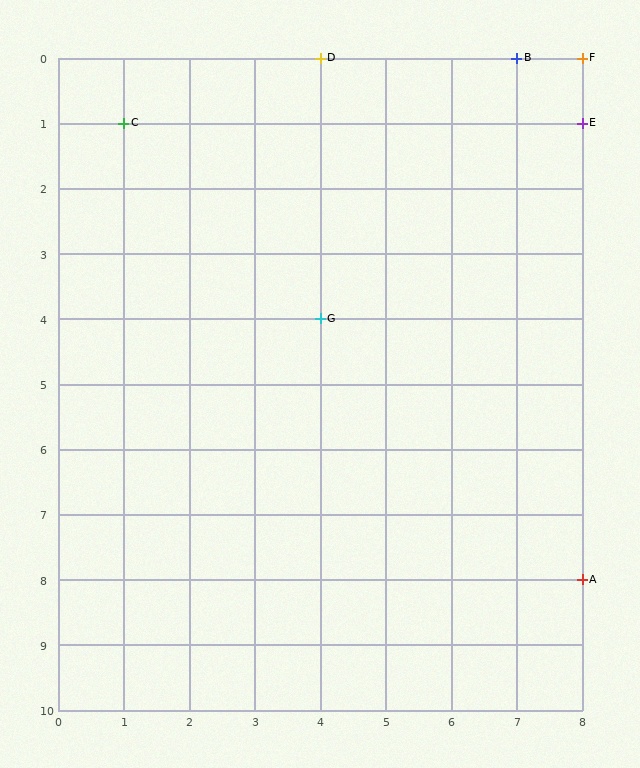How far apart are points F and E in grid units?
Points F and E are 1 row apart.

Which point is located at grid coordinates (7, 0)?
Point B is at (7, 0).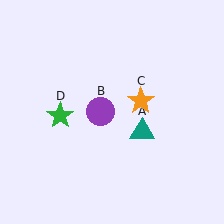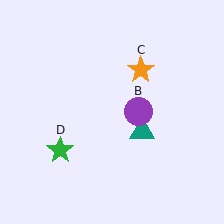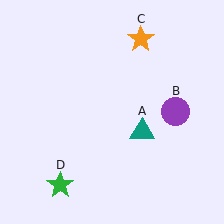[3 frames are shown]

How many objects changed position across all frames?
3 objects changed position: purple circle (object B), orange star (object C), green star (object D).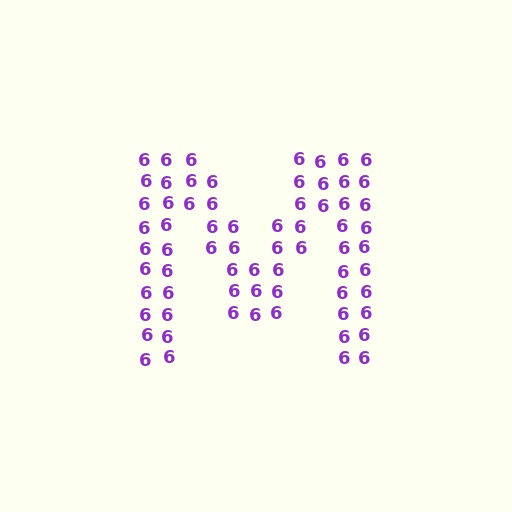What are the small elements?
The small elements are digit 6's.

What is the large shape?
The large shape is the letter M.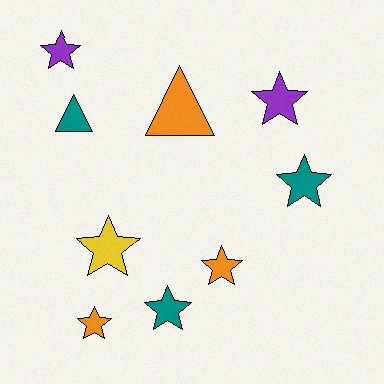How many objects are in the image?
There are 9 objects.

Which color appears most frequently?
Teal, with 3 objects.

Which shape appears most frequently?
Star, with 7 objects.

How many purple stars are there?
There are 2 purple stars.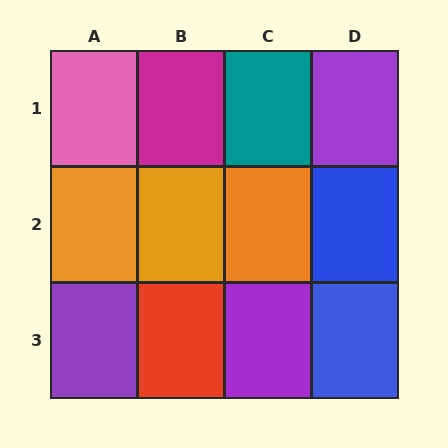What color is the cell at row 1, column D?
Purple.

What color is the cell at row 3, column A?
Purple.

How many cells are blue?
2 cells are blue.